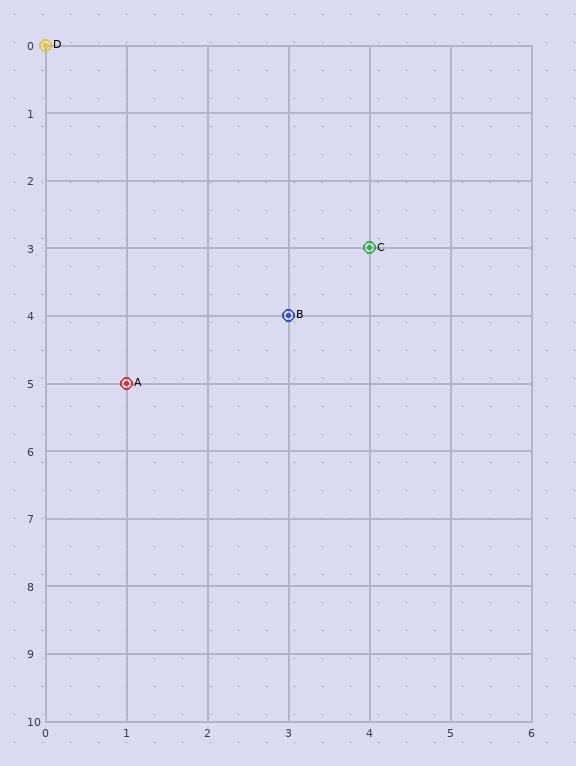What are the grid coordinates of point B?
Point B is at grid coordinates (3, 4).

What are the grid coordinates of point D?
Point D is at grid coordinates (0, 0).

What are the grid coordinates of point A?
Point A is at grid coordinates (1, 5).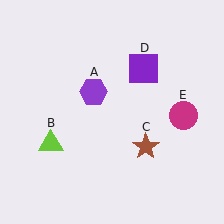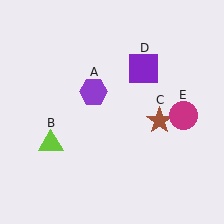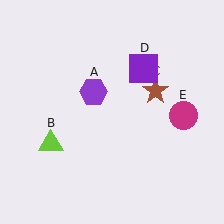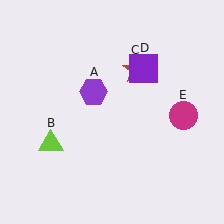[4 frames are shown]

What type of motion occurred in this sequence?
The brown star (object C) rotated counterclockwise around the center of the scene.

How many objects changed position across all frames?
1 object changed position: brown star (object C).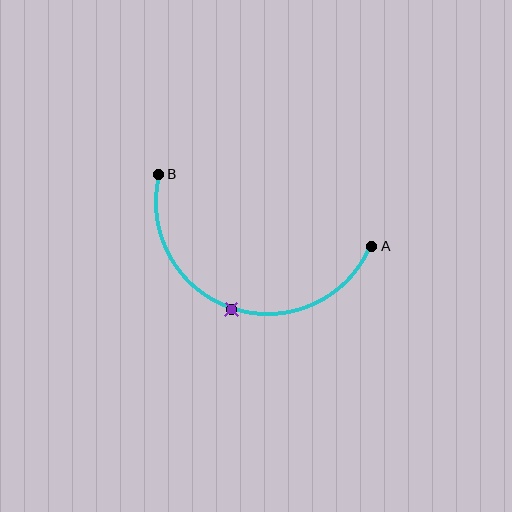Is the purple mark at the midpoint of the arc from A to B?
Yes. The purple mark lies on the arc at equal arc-length from both A and B — it is the arc midpoint.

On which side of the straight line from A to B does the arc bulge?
The arc bulges below the straight line connecting A and B.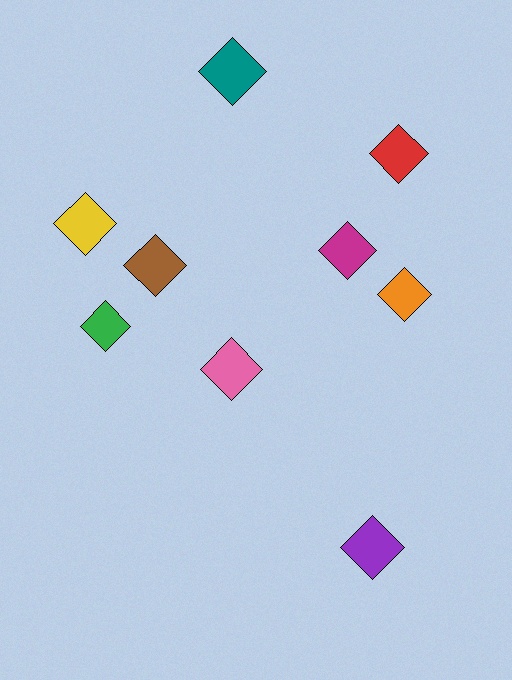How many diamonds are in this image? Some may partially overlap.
There are 9 diamonds.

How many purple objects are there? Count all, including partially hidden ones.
There is 1 purple object.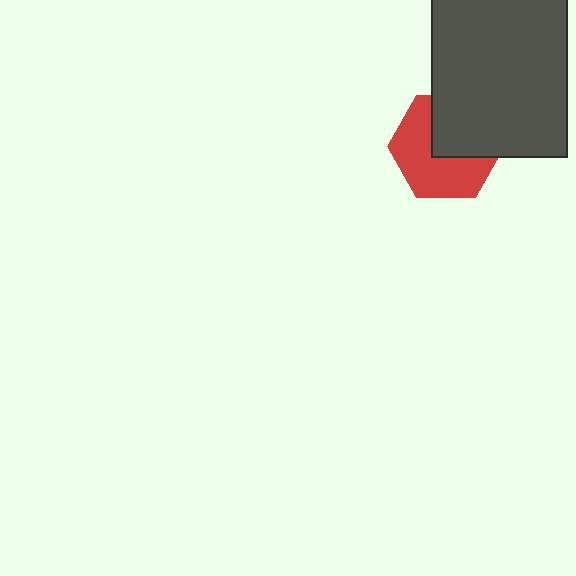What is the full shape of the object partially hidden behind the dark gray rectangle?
The partially hidden object is a red hexagon.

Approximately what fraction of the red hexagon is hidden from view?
Roughly 42% of the red hexagon is hidden behind the dark gray rectangle.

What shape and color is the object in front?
The object in front is a dark gray rectangle.